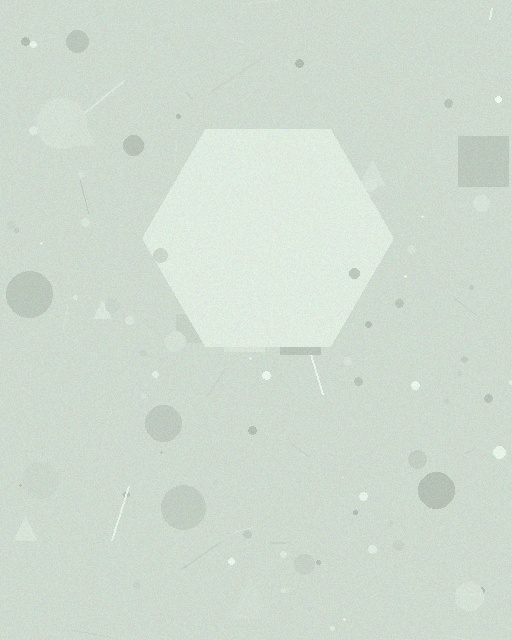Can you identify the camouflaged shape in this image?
The camouflaged shape is a hexagon.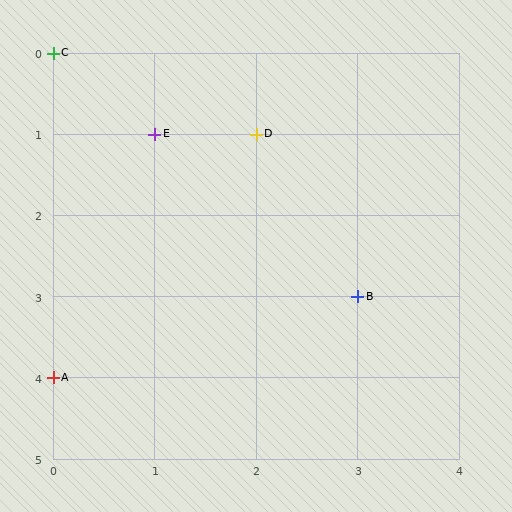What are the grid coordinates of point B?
Point B is at grid coordinates (3, 3).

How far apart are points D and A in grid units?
Points D and A are 2 columns and 3 rows apart (about 3.6 grid units diagonally).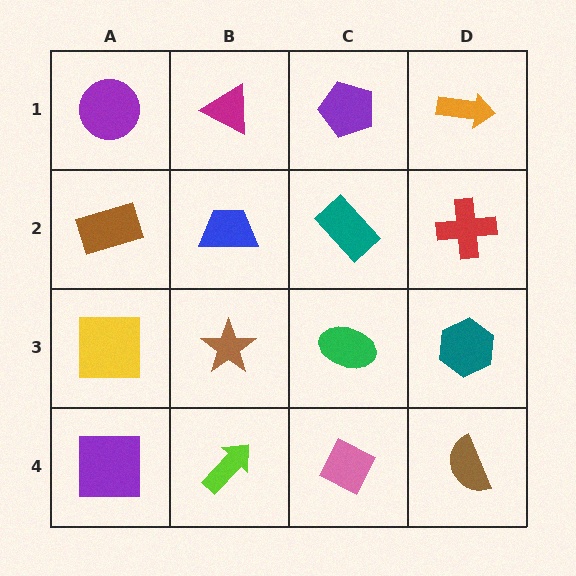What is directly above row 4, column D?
A teal hexagon.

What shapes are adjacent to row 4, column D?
A teal hexagon (row 3, column D), a pink diamond (row 4, column C).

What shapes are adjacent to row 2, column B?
A magenta triangle (row 1, column B), a brown star (row 3, column B), a brown rectangle (row 2, column A), a teal rectangle (row 2, column C).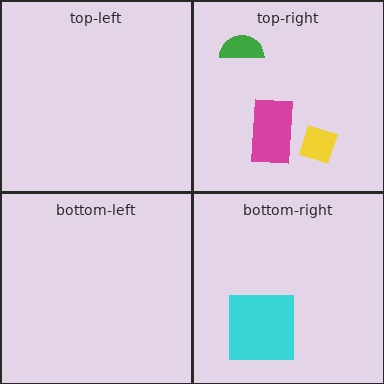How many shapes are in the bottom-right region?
1.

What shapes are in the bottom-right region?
The cyan square.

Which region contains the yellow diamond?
The top-right region.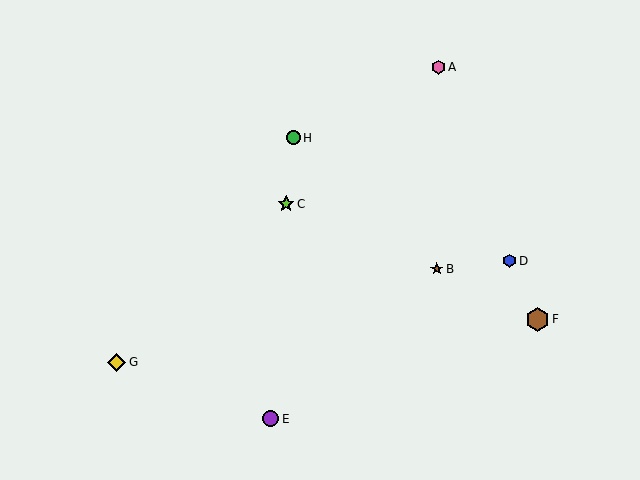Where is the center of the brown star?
The center of the brown star is at (437, 269).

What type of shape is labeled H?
Shape H is a green circle.